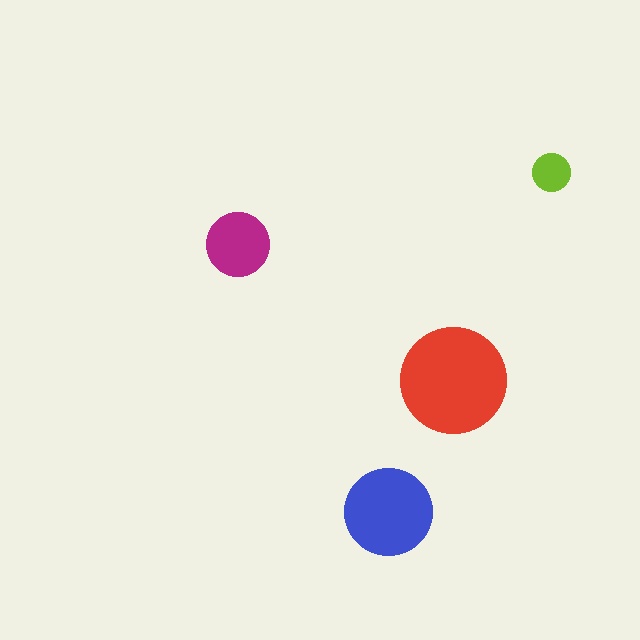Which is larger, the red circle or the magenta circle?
The red one.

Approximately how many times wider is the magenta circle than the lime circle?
About 1.5 times wider.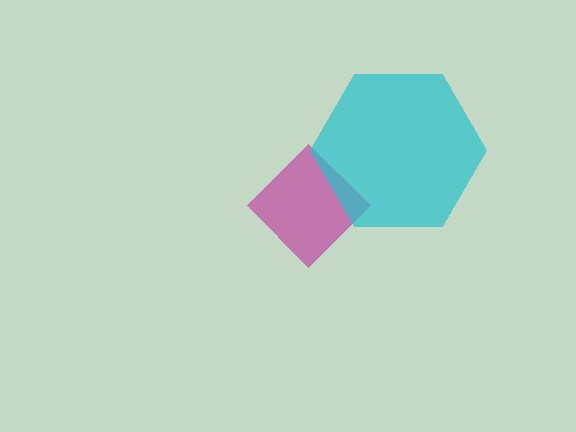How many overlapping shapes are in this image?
There are 2 overlapping shapes in the image.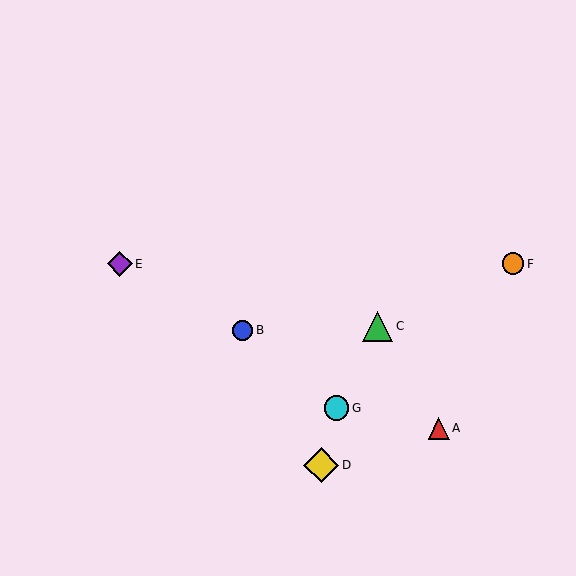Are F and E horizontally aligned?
Yes, both are at y≈264.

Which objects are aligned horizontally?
Objects E, F are aligned horizontally.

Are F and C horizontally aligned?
No, F is at y≈264 and C is at y≈326.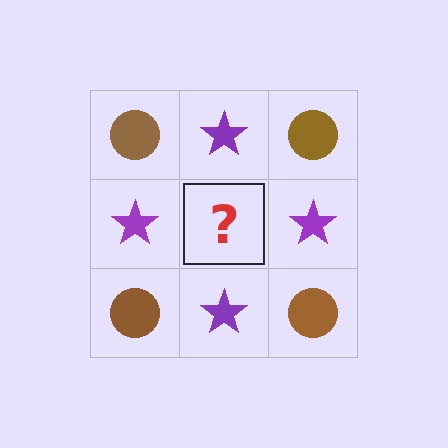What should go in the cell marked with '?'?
The missing cell should contain a brown circle.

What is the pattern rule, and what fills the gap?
The rule is that it alternates brown circle and purple star in a checkerboard pattern. The gap should be filled with a brown circle.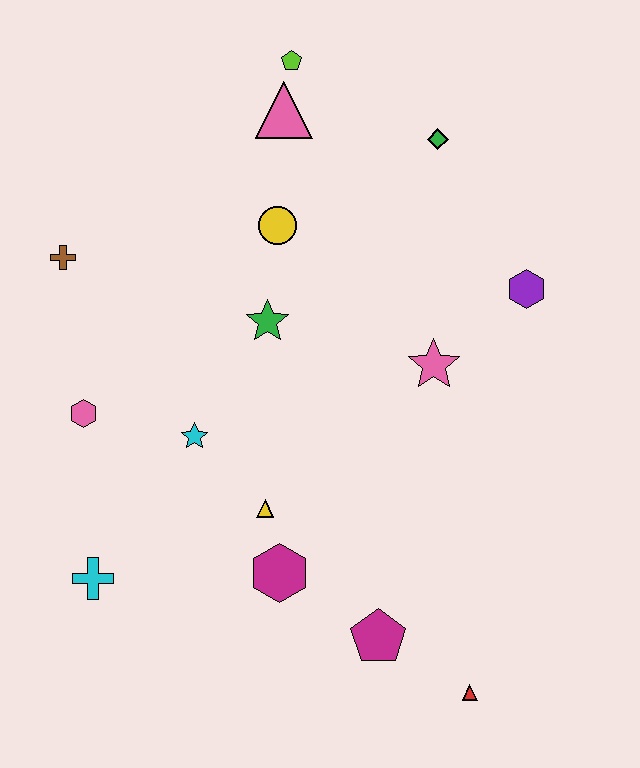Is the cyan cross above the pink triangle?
No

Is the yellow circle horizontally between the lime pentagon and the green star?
Yes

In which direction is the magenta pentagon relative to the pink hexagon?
The magenta pentagon is to the right of the pink hexagon.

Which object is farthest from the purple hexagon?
The cyan cross is farthest from the purple hexagon.